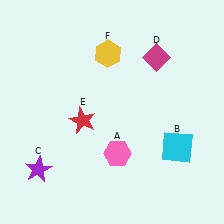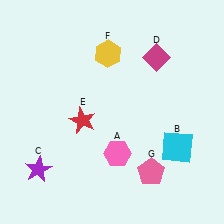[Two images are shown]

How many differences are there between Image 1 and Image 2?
There is 1 difference between the two images.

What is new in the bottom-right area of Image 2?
A pink pentagon (G) was added in the bottom-right area of Image 2.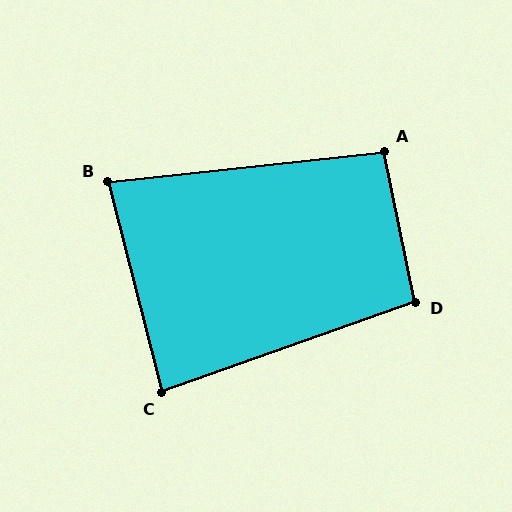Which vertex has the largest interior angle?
D, at approximately 98 degrees.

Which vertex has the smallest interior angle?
B, at approximately 82 degrees.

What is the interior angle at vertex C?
Approximately 85 degrees (acute).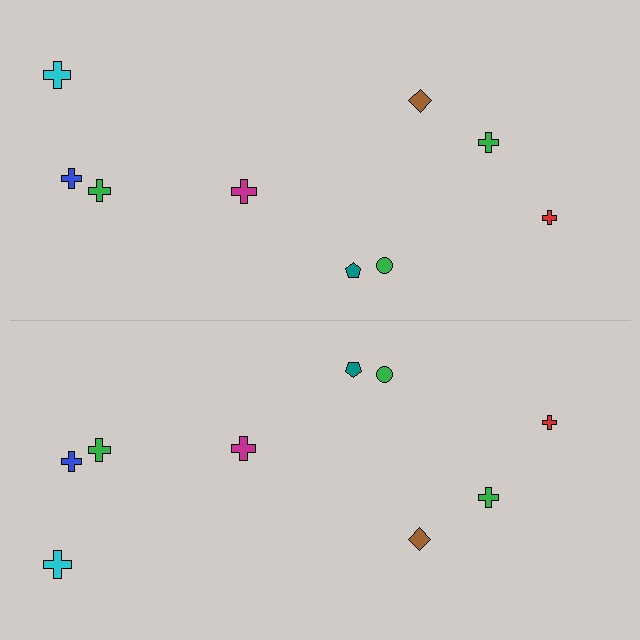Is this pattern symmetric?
Yes, this pattern has bilateral (reflection) symmetry.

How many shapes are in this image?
There are 18 shapes in this image.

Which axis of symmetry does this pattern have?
The pattern has a horizontal axis of symmetry running through the center of the image.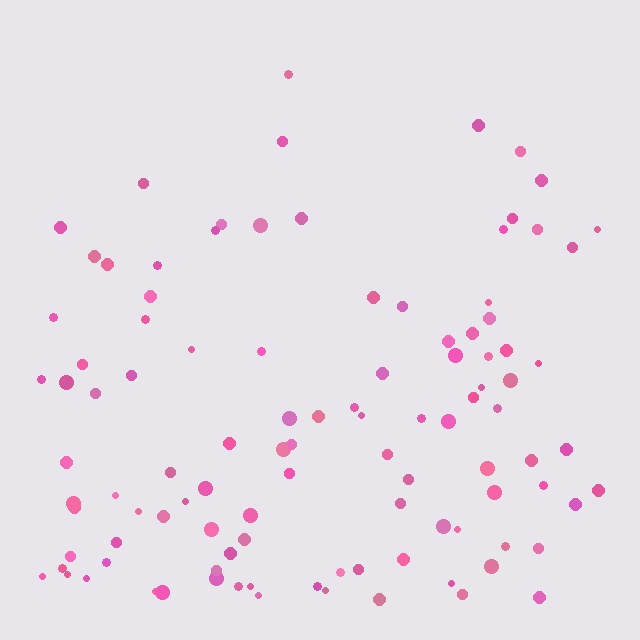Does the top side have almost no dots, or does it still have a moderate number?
Still a moderate number, just noticeably fewer than the bottom.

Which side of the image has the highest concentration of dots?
The bottom.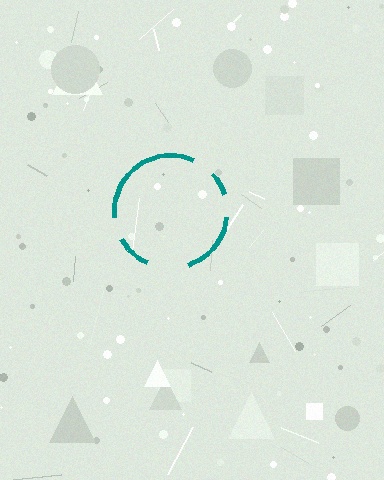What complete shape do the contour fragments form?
The contour fragments form a circle.